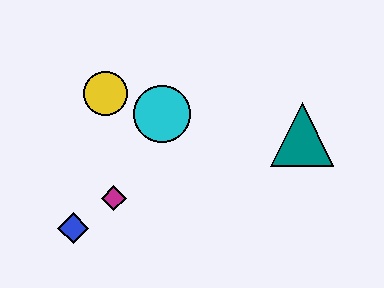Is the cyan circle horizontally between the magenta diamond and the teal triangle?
Yes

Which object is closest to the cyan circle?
The yellow circle is closest to the cyan circle.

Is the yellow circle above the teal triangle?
Yes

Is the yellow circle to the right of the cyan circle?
No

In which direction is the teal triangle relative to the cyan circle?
The teal triangle is to the right of the cyan circle.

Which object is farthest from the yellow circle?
The teal triangle is farthest from the yellow circle.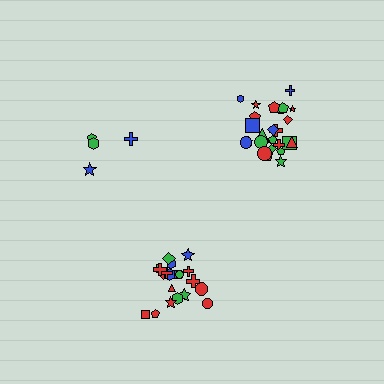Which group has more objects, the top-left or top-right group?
The top-right group.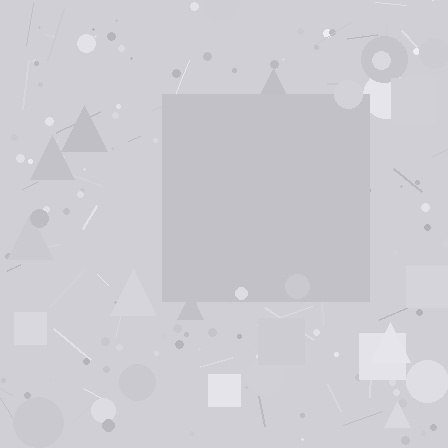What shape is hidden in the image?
A square is hidden in the image.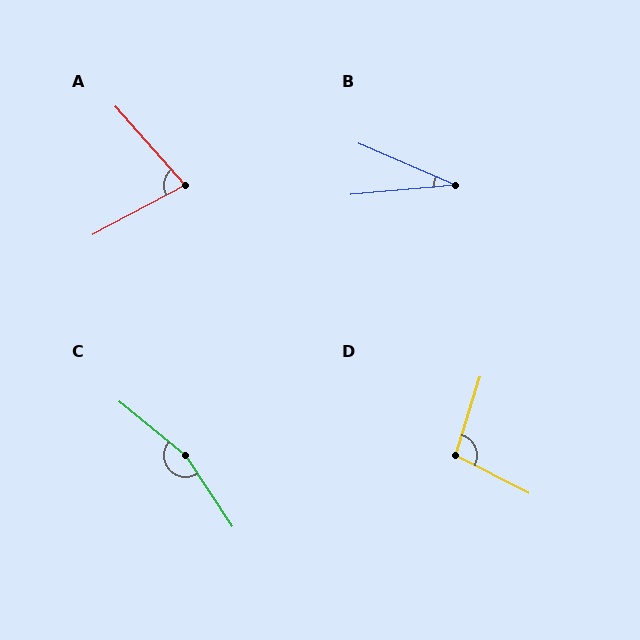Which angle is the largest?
C, at approximately 162 degrees.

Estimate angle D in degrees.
Approximately 100 degrees.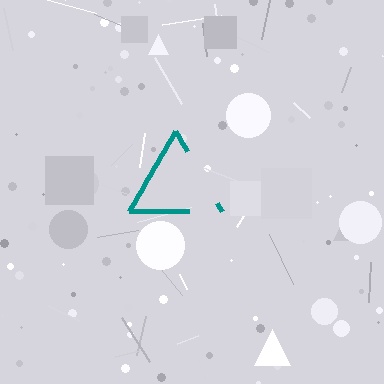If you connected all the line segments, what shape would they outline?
They would outline a triangle.